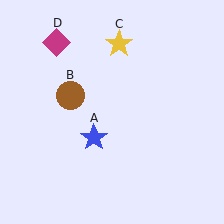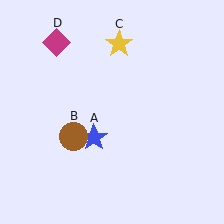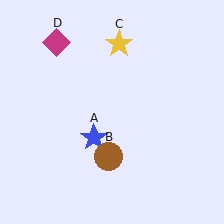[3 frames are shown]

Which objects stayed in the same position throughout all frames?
Blue star (object A) and yellow star (object C) and magenta diamond (object D) remained stationary.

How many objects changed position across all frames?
1 object changed position: brown circle (object B).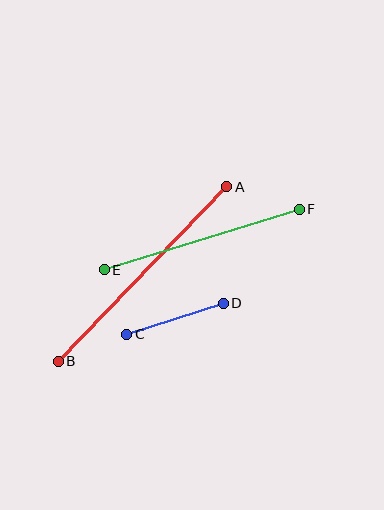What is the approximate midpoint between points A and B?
The midpoint is at approximately (143, 274) pixels.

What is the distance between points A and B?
The distance is approximately 243 pixels.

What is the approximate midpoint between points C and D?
The midpoint is at approximately (175, 319) pixels.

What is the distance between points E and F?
The distance is approximately 204 pixels.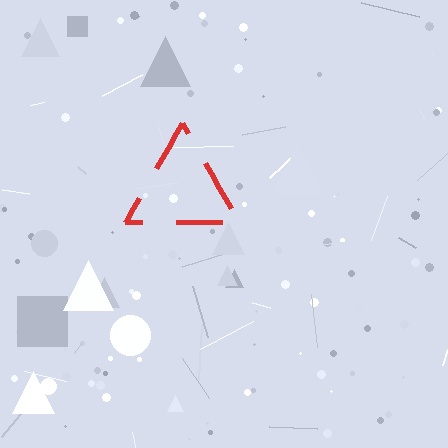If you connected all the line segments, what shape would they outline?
They would outline a triangle.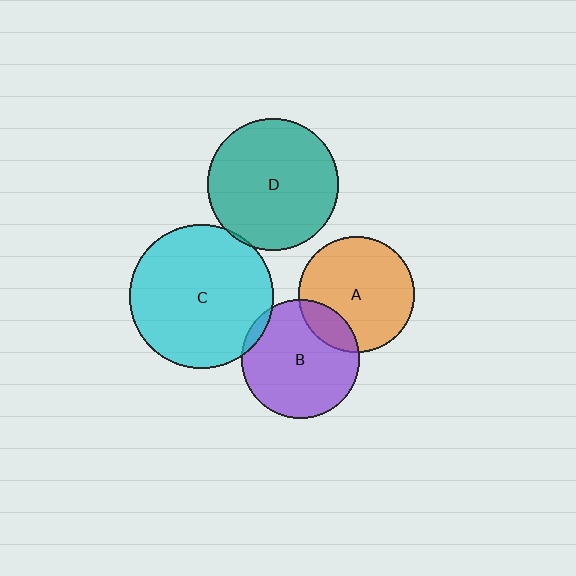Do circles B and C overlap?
Yes.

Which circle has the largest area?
Circle C (cyan).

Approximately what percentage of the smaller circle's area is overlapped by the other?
Approximately 5%.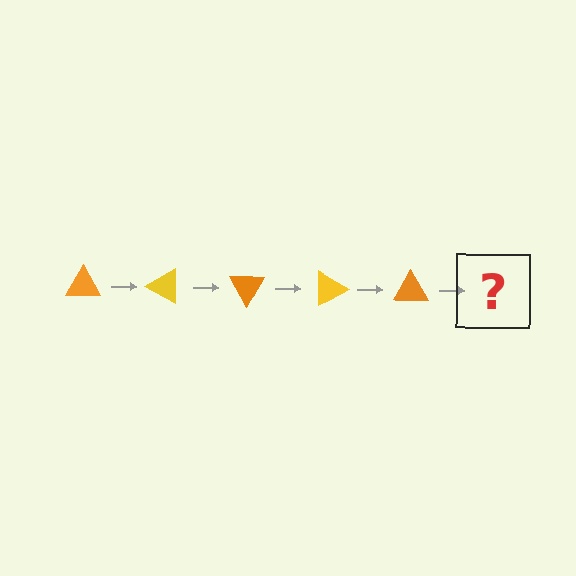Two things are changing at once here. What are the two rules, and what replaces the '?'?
The two rules are that it rotates 30 degrees each step and the color cycles through orange and yellow. The '?' should be a yellow triangle, rotated 150 degrees from the start.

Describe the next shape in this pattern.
It should be a yellow triangle, rotated 150 degrees from the start.